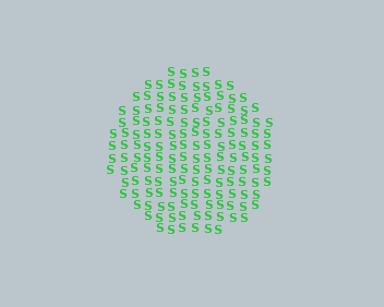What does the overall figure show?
The overall figure shows a circle.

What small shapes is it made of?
It is made of small letter S's.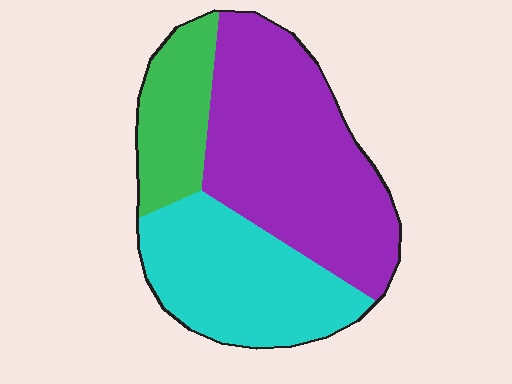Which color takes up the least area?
Green, at roughly 20%.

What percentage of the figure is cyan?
Cyan covers around 35% of the figure.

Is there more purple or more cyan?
Purple.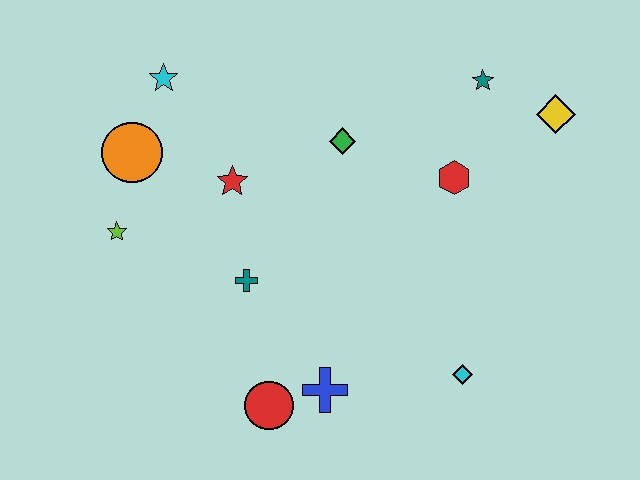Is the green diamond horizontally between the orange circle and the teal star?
Yes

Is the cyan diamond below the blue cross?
No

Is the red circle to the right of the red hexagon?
No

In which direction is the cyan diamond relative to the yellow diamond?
The cyan diamond is below the yellow diamond.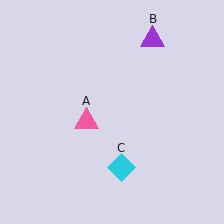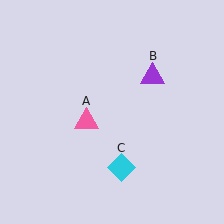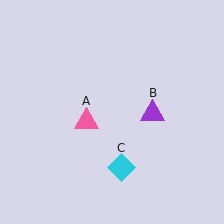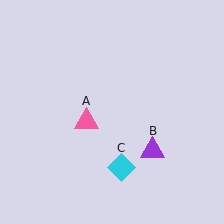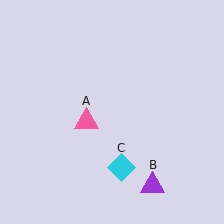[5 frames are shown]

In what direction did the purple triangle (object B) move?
The purple triangle (object B) moved down.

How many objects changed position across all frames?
1 object changed position: purple triangle (object B).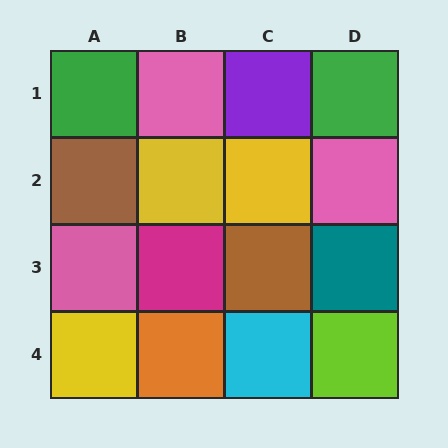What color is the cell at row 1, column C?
Purple.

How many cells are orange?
1 cell is orange.